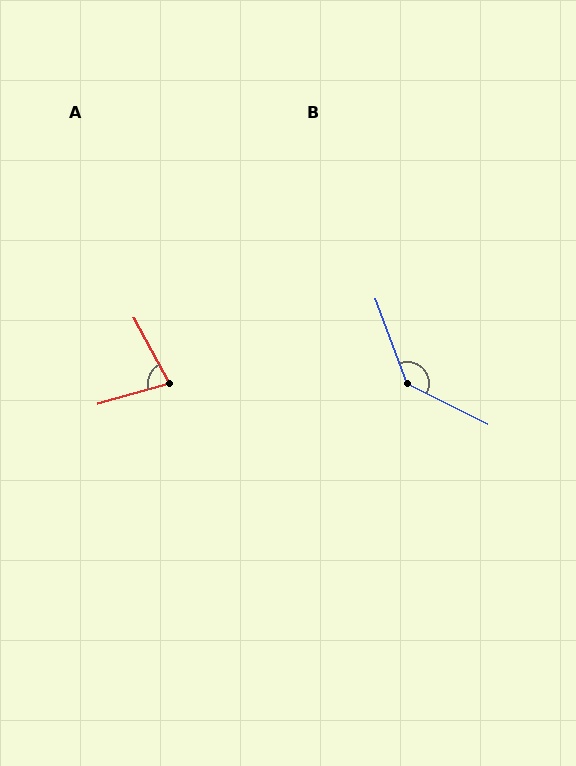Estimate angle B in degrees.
Approximately 137 degrees.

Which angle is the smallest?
A, at approximately 77 degrees.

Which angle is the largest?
B, at approximately 137 degrees.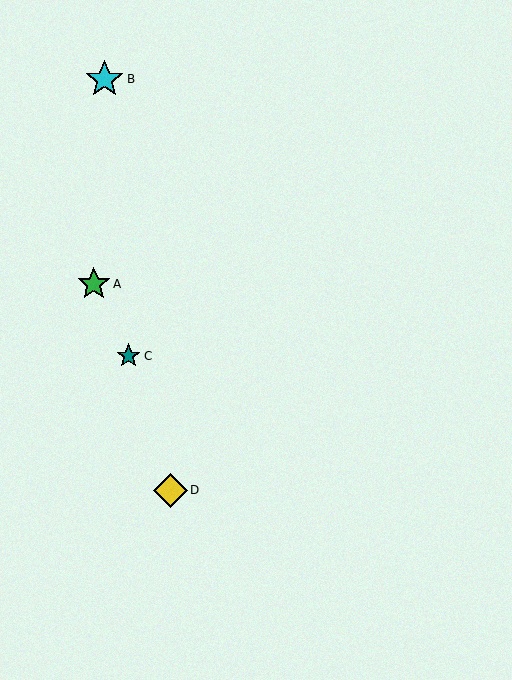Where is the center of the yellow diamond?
The center of the yellow diamond is at (171, 491).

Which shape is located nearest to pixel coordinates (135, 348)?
The teal star (labeled C) at (129, 356) is nearest to that location.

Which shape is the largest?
The cyan star (labeled B) is the largest.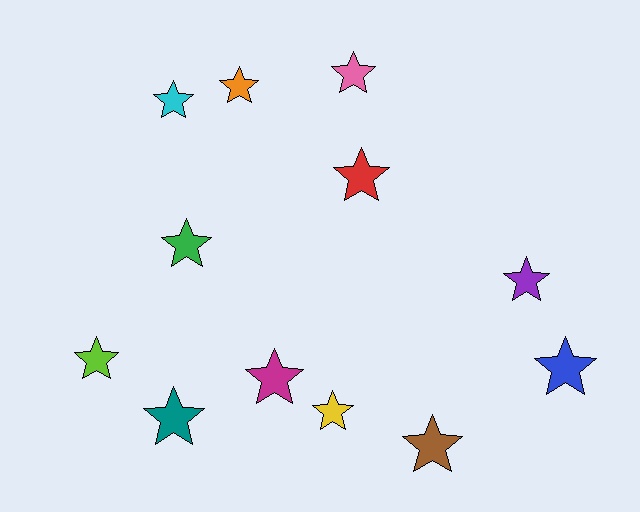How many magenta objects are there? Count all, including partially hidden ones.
There is 1 magenta object.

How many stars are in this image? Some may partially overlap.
There are 12 stars.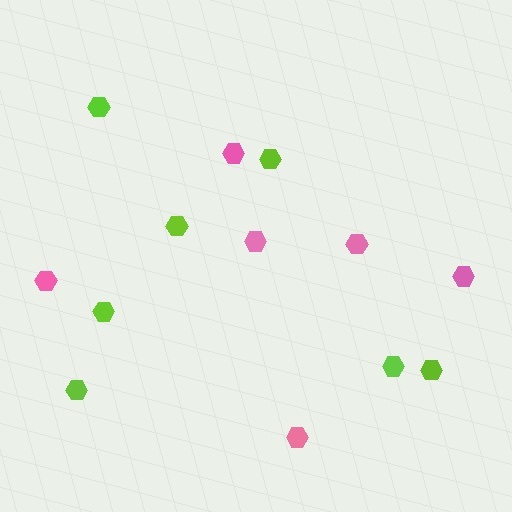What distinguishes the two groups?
There are 2 groups: one group of lime hexagons (7) and one group of pink hexagons (6).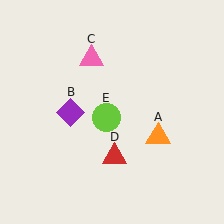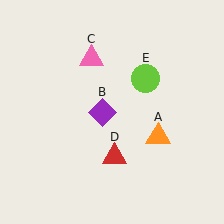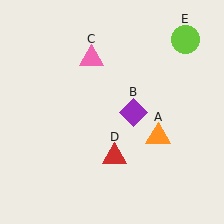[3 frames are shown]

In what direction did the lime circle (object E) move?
The lime circle (object E) moved up and to the right.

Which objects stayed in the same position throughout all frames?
Orange triangle (object A) and pink triangle (object C) and red triangle (object D) remained stationary.